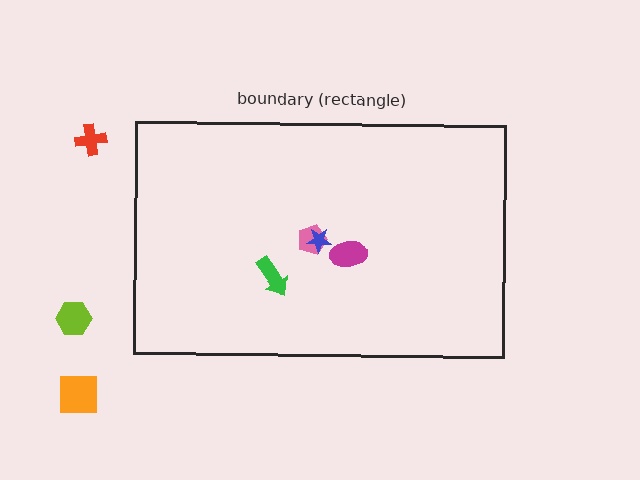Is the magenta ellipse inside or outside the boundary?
Inside.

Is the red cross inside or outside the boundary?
Outside.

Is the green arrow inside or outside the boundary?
Inside.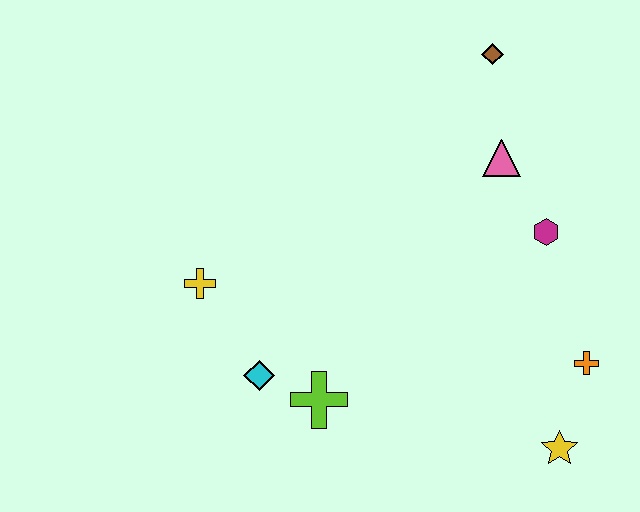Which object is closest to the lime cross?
The cyan diamond is closest to the lime cross.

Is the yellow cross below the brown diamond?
Yes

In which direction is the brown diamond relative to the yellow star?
The brown diamond is above the yellow star.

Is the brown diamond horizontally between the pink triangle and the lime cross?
Yes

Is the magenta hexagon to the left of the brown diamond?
No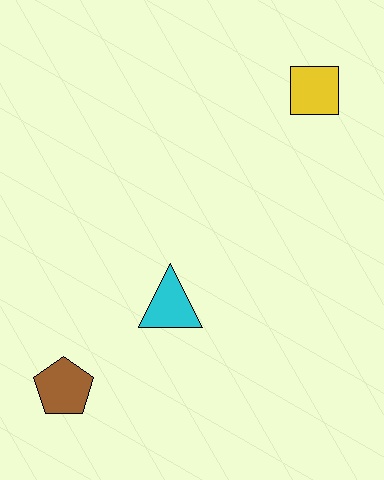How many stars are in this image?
There are no stars.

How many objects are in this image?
There are 3 objects.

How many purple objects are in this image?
There are no purple objects.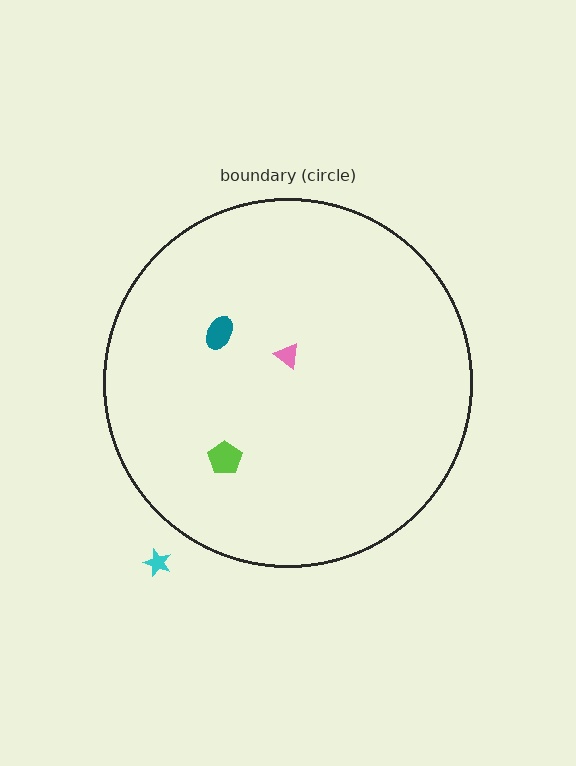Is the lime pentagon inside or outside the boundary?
Inside.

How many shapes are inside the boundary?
3 inside, 1 outside.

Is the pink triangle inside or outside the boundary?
Inside.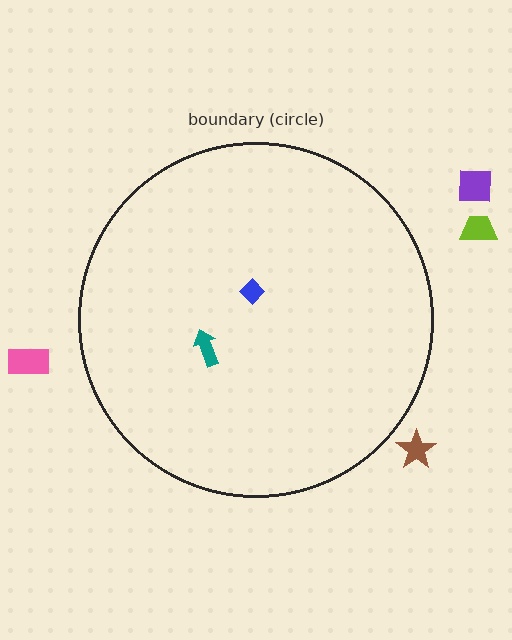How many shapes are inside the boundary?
2 inside, 4 outside.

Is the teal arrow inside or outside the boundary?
Inside.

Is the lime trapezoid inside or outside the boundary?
Outside.